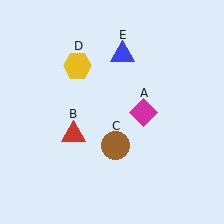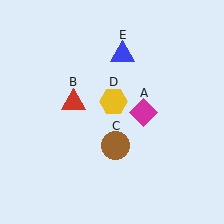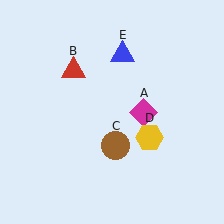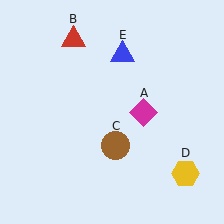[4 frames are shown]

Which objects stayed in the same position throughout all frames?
Magenta diamond (object A) and brown circle (object C) and blue triangle (object E) remained stationary.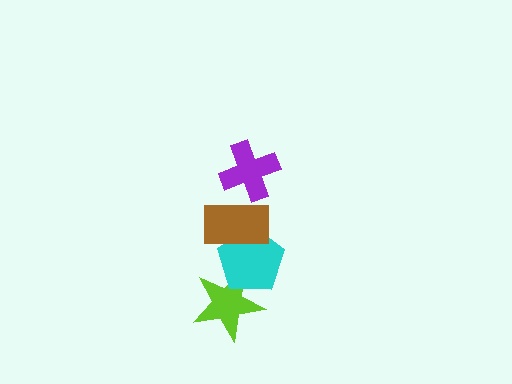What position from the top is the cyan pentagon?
The cyan pentagon is 3rd from the top.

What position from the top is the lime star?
The lime star is 4th from the top.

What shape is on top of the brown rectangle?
The purple cross is on top of the brown rectangle.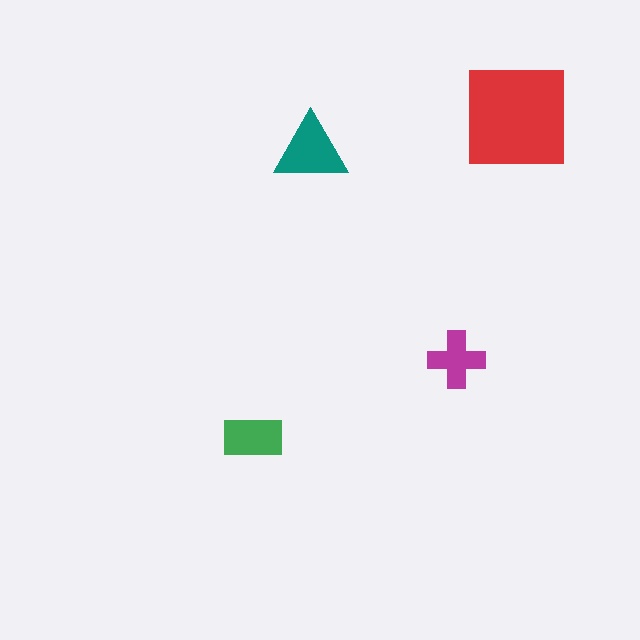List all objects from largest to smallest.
The red square, the teal triangle, the green rectangle, the magenta cross.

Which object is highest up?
The red square is topmost.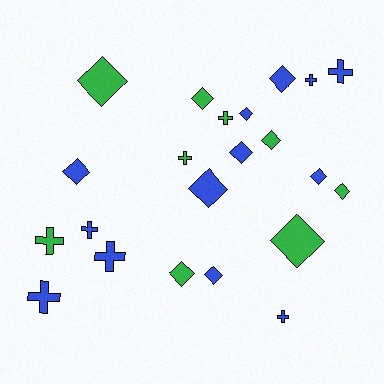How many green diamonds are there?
There are 6 green diamonds.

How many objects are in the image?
There are 22 objects.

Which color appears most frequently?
Blue, with 13 objects.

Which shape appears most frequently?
Diamond, with 13 objects.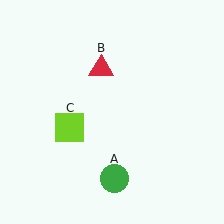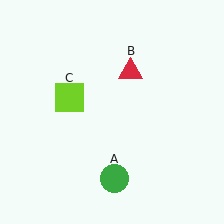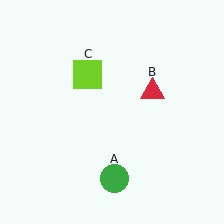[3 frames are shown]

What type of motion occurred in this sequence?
The red triangle (object B), lime square (object C) rotated clockwise around the center of the scene.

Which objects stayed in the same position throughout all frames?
Green circle (object A) remained stationary.